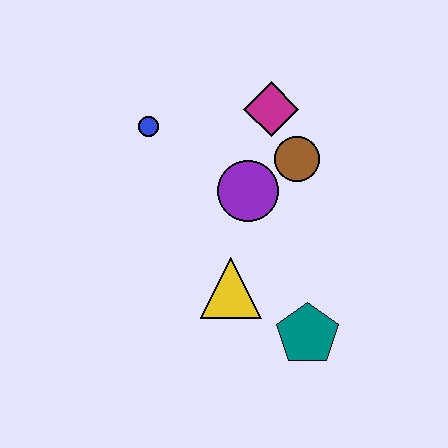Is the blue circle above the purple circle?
Yes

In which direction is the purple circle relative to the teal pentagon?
The purple circle is above the teal pentagon.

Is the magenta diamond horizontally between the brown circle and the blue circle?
Yes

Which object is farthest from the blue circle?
The teal pentagon is farthest from the blue circle.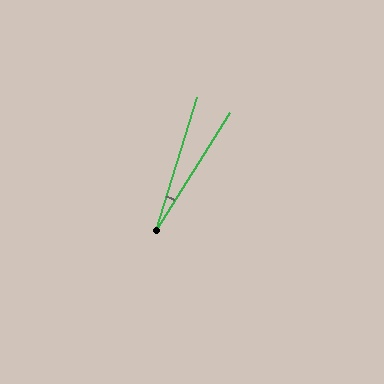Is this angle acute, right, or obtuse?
It is acute.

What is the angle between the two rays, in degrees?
Approximately 15 degrees.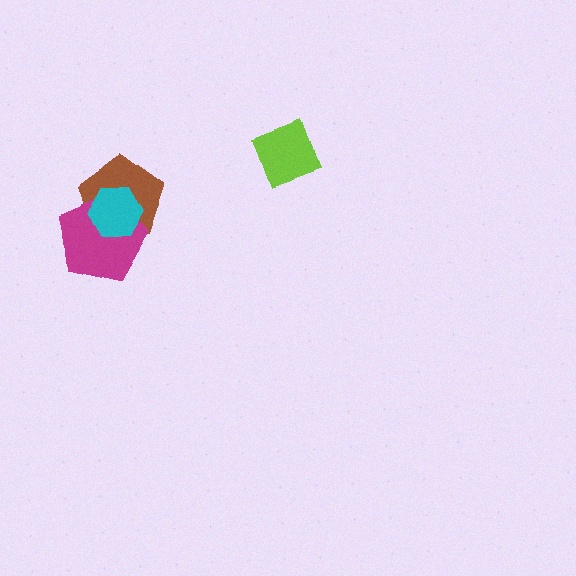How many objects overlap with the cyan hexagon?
2 objects overlap with the cyan hexagon.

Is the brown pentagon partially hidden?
Yes, it is partially covered by another shape.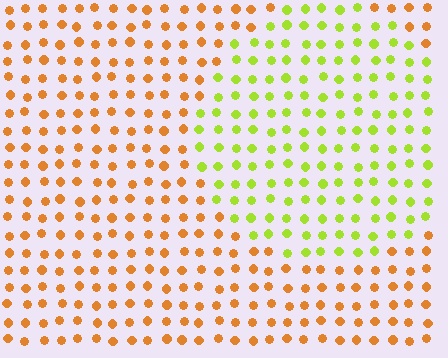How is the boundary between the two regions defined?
The boundary is defined purely by a slight shift in hue (about 53 degrees). Spacing, size, and orientation are identical on both sides.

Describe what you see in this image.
The image is filled with small orange elements in a uniform arrangement. A circle-shaped region is visible where the elements are tinted to a slightly different hue, forming a subtle color boundary.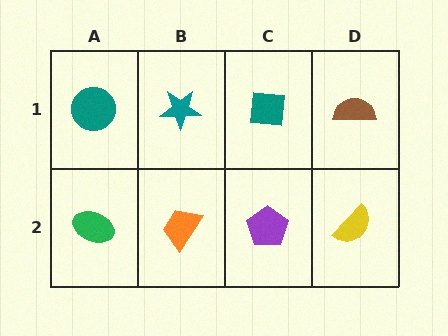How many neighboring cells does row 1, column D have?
2.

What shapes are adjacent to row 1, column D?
A yellow semicircle (row 2, column D), a teal square (row 1, column C).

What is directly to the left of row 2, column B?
A green ellipse.